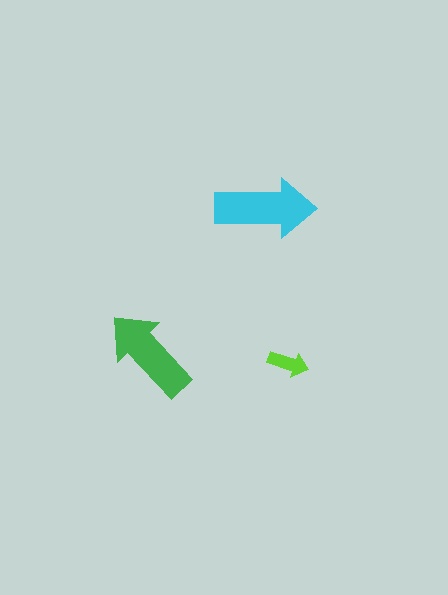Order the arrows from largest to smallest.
the cyan one, the green one, the lime one.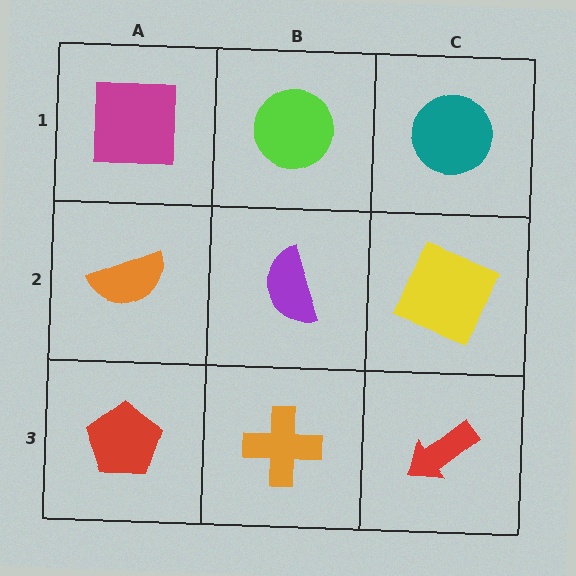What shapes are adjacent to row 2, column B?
A lime circle (row 1, column B), an orange cross (row 3, column B), an orange semicircle (row 2, column A), a yellow square (row 2, column C).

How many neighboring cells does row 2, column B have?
4.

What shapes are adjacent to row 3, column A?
An orange semicircle (row 2, column A), an orange cross (row 3, column B).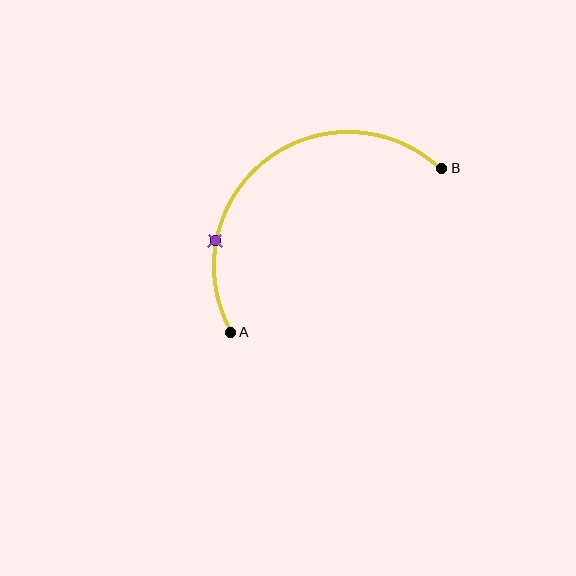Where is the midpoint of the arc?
The arc midpoint is the point on the curve farthest from the straight line joining A and B. It sits above and to the left of that line.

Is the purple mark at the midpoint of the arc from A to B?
No. The purple mark lies on the arc but is closer to endpoint A. The arc midpoint would be at the point on the curve equidistant along the arc from both A and B.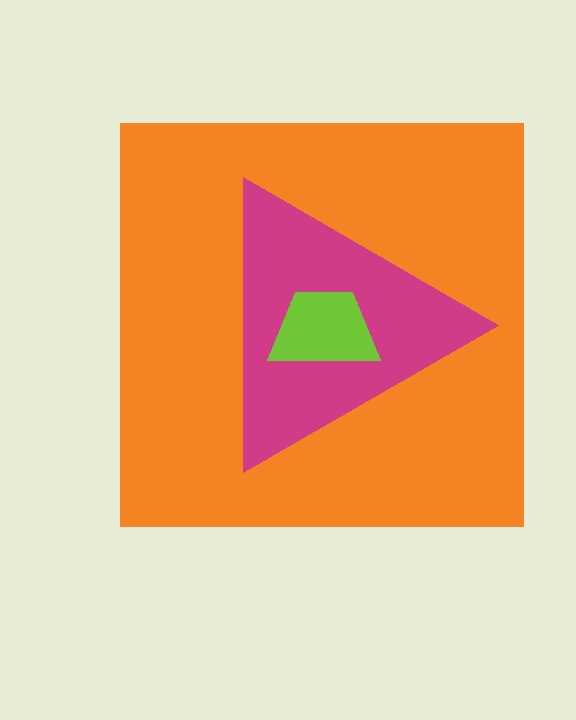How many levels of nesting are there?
3.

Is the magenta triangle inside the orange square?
Yes.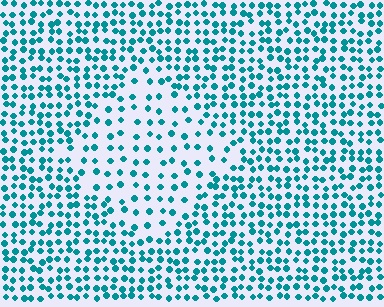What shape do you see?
I see a diamond.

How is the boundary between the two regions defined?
The boundary is defined by a change in element density (approximately 2.0x ratio). All elements are the same color, size, and shape.